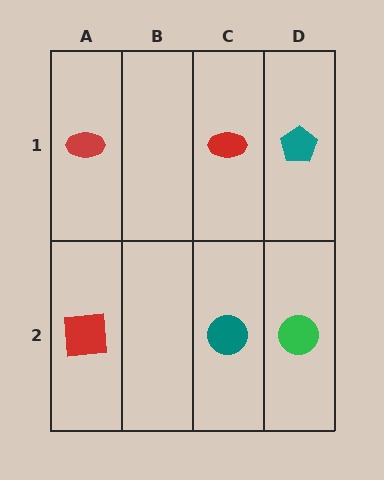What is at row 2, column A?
A red square.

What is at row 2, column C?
A teal circle.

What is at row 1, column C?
A red ellipse.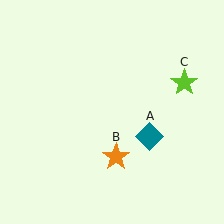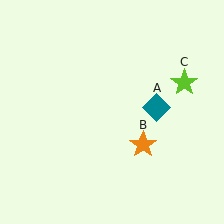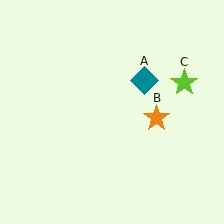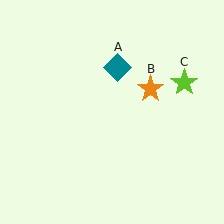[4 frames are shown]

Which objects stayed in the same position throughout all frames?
Lime star (object C) remained stationary.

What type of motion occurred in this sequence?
The teal diamond (object A), orange star (object B) rotated counterclockwise around the center of the scene.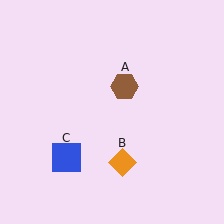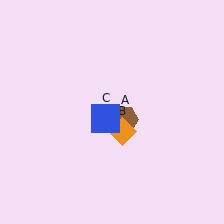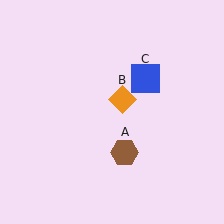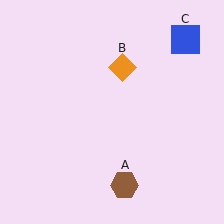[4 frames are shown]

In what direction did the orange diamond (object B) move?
The orange diamond (object B) moved up.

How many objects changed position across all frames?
3 objects changed position: brown hexagon (object A), orange diamond (object B), blue square (object C).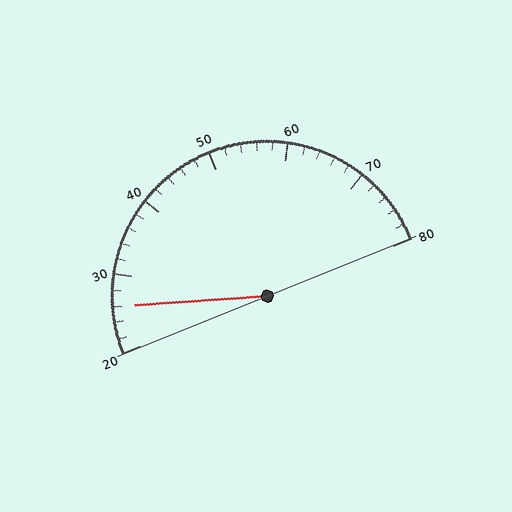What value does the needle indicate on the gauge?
The needle indicates approximately 26.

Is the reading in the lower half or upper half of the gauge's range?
The reading is in the lower half of the range (20 to 80).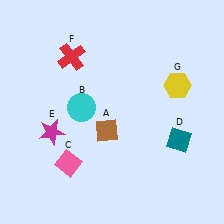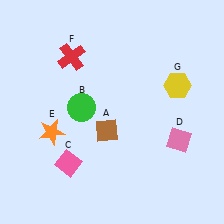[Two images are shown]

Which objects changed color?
B changed from cyan to green. D changed from teal to pink. E changed from magenta to orange.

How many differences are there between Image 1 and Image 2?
There are 3 differences between the two images.